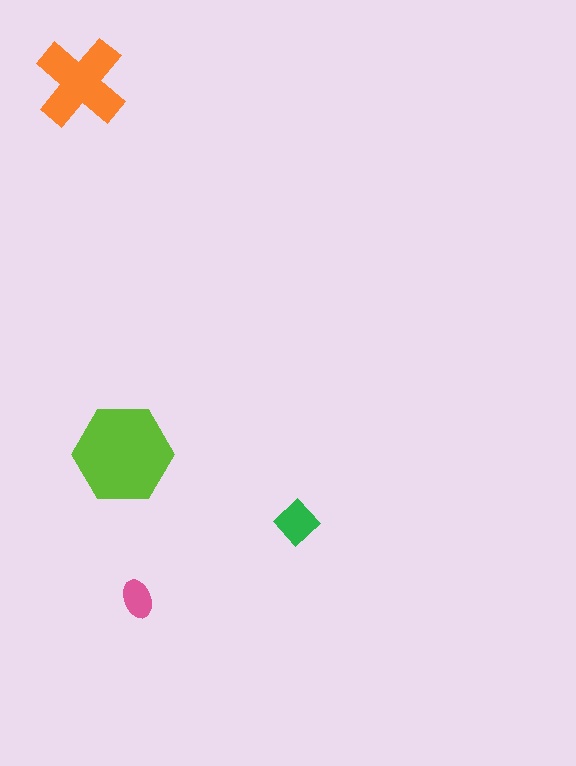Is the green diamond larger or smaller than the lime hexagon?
Smaller.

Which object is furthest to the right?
The green diamond is rightmost.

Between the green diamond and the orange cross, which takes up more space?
The orange cross.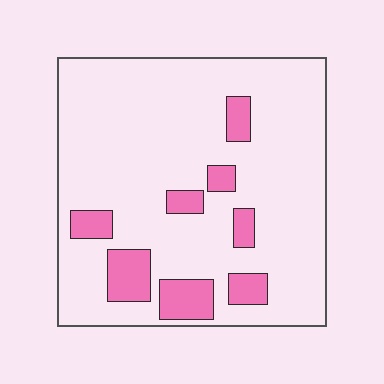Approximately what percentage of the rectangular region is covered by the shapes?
Approximately 15%.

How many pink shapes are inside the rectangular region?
8.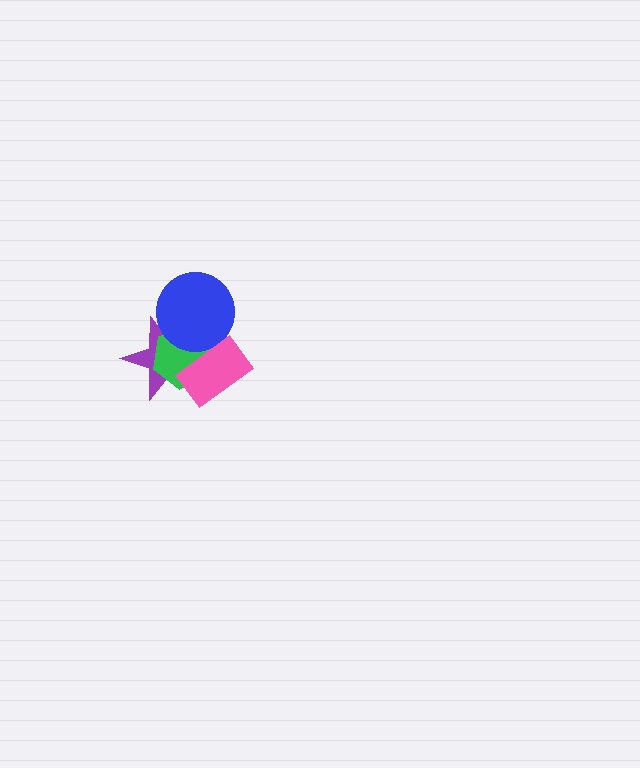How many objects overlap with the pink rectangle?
3 objects overlap with the pink rectangle.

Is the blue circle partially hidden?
Yes, it is partially covered by another shape.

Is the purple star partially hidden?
Yes, it is partially covered by another shape.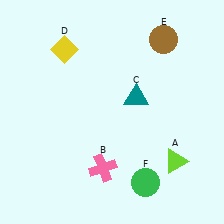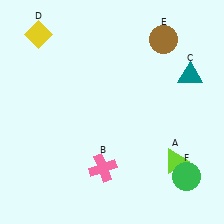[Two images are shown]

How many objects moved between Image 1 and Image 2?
3 objects moved between the two images.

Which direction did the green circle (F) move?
The green circle (F) moved right.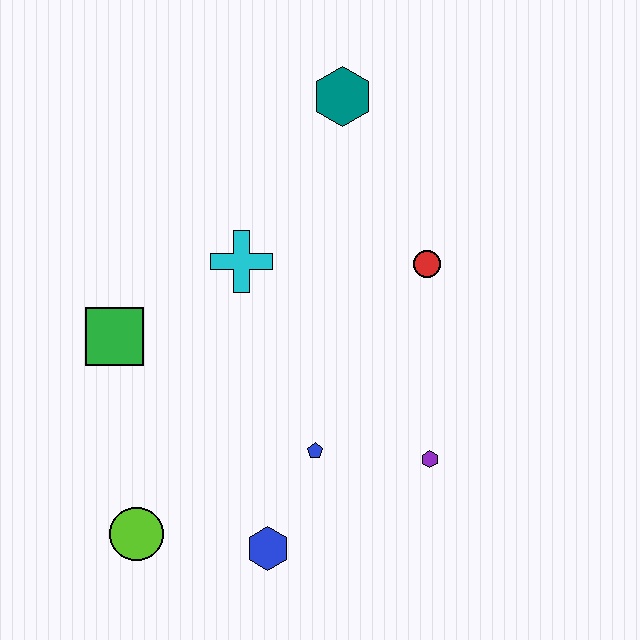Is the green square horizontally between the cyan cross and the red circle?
No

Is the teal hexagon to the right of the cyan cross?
Yes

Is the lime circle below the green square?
Yes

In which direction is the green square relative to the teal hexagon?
The green square is below the teal hexagon.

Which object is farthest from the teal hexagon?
The lime circle is farthest from the teal hexagon.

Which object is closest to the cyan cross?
The green square is closest to the cyan cross.